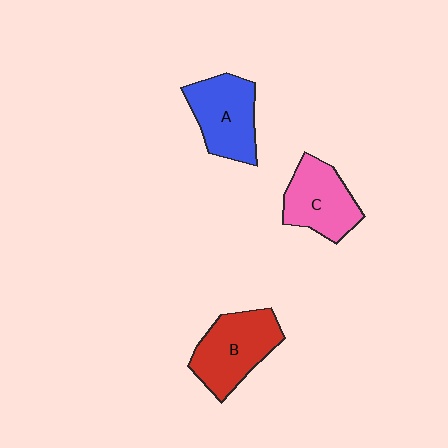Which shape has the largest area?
Shape B (red).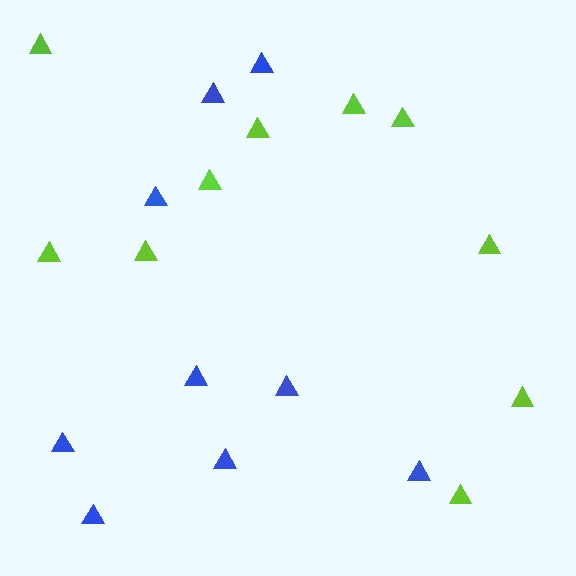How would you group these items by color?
There are 2 groups: one group of blue triangles (9) and one group of lime triangles (10).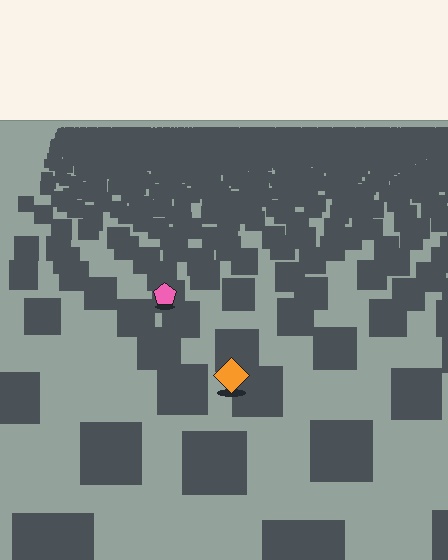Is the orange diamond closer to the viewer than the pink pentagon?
Yes. The orange diamond is closer — you can tell from the texture gradient: the ground texture is coarser near it.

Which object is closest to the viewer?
The orange diamond is closest. The texture marks near it are larger and more spread out.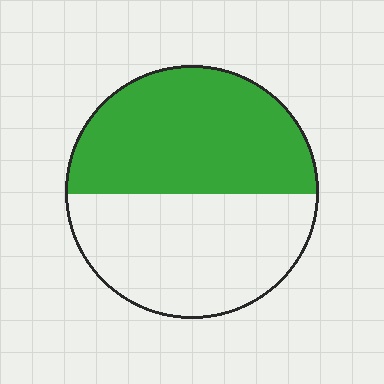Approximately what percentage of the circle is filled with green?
Approximately 50%.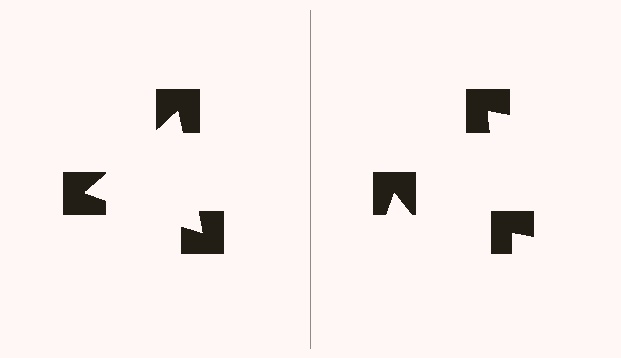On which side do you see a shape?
An illusory triangle appears on the left side. On the right side the wedge cuts are rotated, so no coherent shape forms.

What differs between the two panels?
The notched squares are positioned identically on both sides; only the wedge orientations differ. On the left they align to a triangle; on the right they are misaligned.